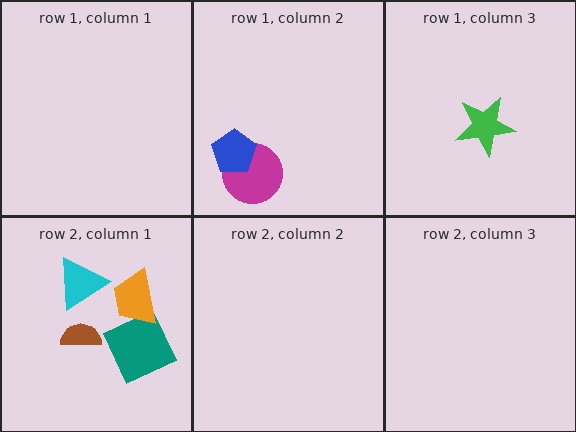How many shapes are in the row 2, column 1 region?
4.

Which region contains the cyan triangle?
The row 2, column 1 region.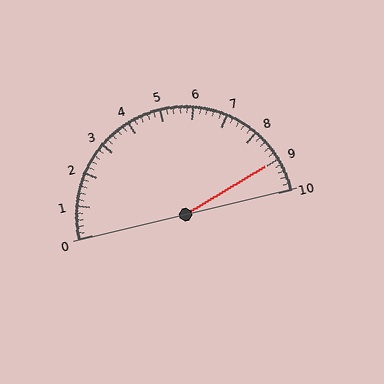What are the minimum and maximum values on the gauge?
The gauge ranges from 0 to 10.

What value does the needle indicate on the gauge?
The needle indicates approximately 9.0.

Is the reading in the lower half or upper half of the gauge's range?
The reading is in the upper half of the range (0 to 10).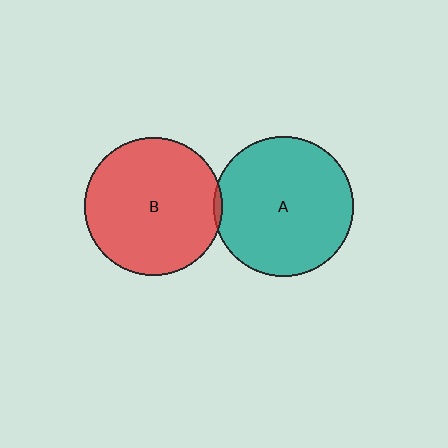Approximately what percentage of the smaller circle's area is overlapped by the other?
Approximately 5%.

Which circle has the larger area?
Circle A (teal).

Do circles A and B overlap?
Yes.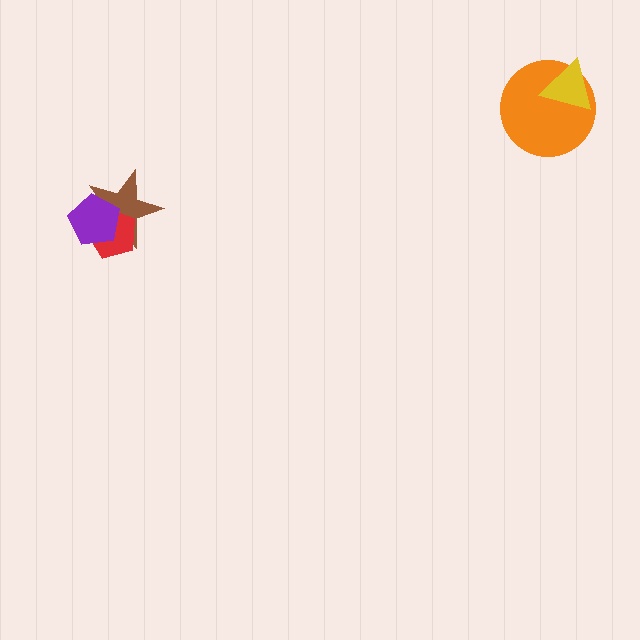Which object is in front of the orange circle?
The yellow triangle is in front of the orange circle.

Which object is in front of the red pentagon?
The purple pentagon is in front of the red pentagon.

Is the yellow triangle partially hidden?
No, no other shape covers it.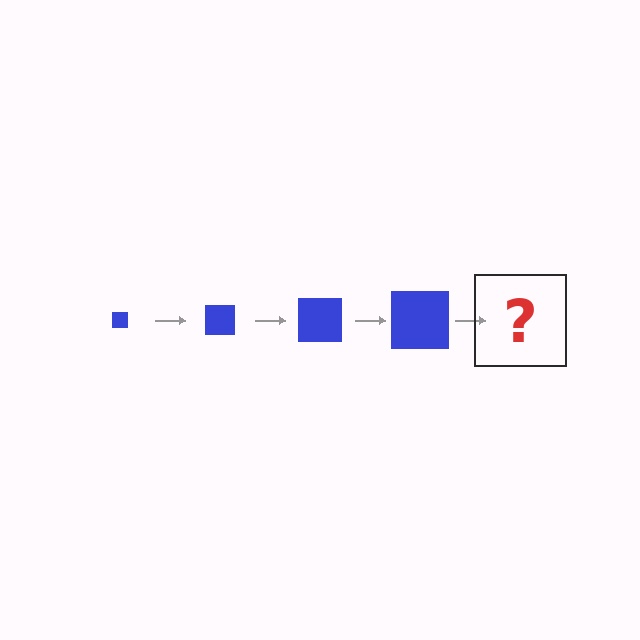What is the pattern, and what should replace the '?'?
The pattern is that the square gets progressively larger each step. The '?' should be a blue square, larger than the previous one.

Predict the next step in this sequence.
The next step is a blue square, larger than the previous one.